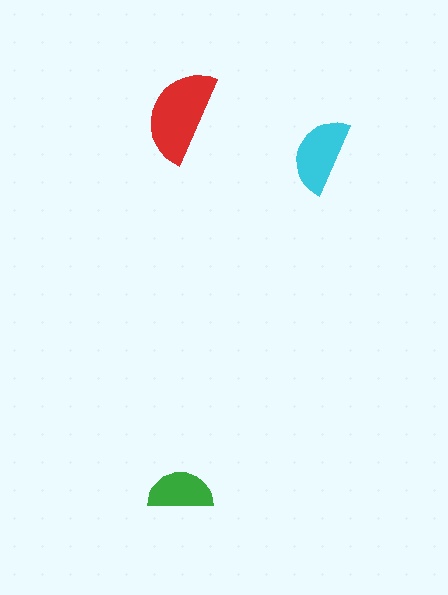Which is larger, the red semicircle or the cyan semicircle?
The red one.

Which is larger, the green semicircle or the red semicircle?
The red one.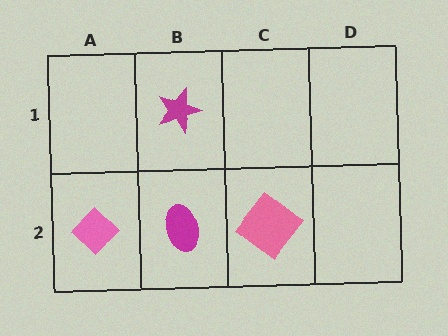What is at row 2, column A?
A pink diamond.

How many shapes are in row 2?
3 shapes.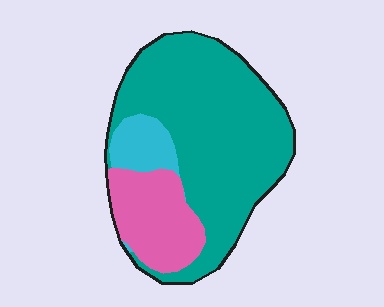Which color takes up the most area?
Teal, at roughly 70%.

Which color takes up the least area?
Cyan, at roughly 10%.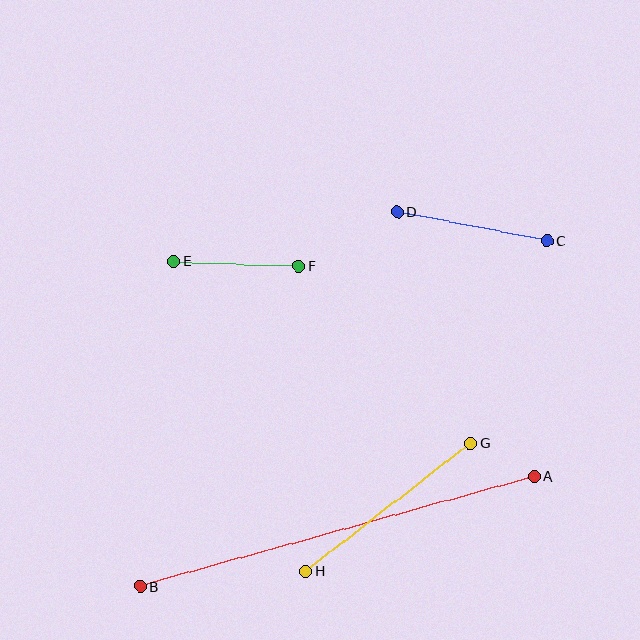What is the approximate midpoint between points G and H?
The midpoint is at approximately (388, 507) pixels.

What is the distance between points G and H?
The distance is approximately 208 pixels.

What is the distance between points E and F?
The distance is approximately 125 pixels.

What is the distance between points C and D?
The distance is approximately 152 pixels.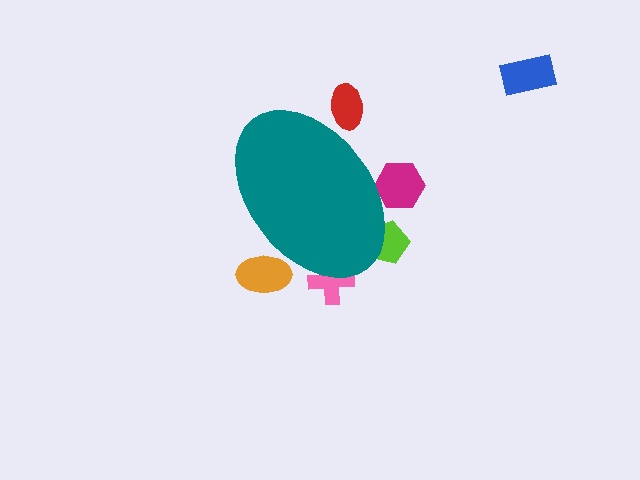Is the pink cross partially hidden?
Yes, the pink cross is partially hidden behind the teal ellipse.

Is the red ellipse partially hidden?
Yes, the red ellipse is partially hidden behind the teal ellipse.